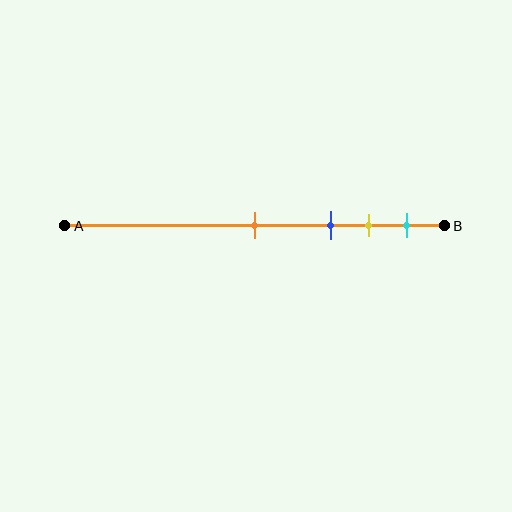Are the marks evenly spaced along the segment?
No, the marks are not evenly spaced.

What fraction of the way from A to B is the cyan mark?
The cyan mark is approximately 90% (0.9) of the way from A to B.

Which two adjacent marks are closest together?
The yellow and cyan marks are the closest adjacent pair.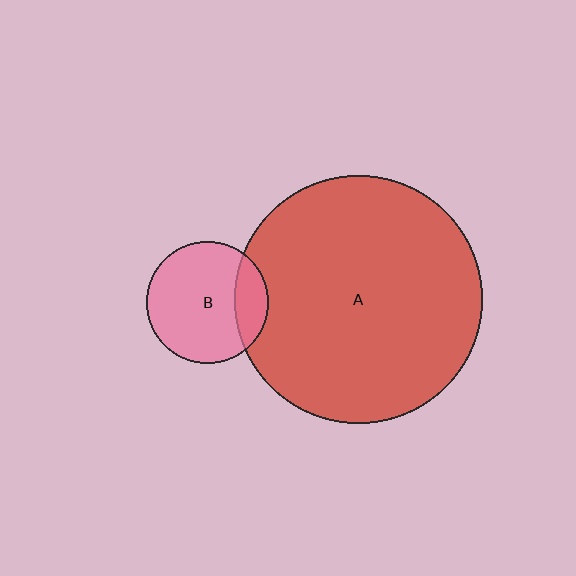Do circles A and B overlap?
Yes.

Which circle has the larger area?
Circle A (red).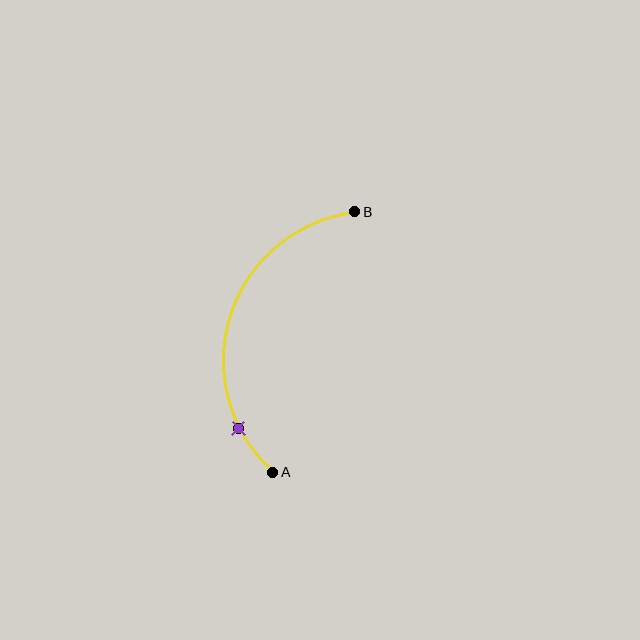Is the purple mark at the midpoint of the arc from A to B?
No. The purple mark lies on the arc but is closer to endpoint A. The arc midpoint would be at the point on the curve equidistant along the arc from both A and B.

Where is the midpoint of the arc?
The arc midpoint is the point on the curve farthest from the straight line joining A and B. It sits to the left of that line.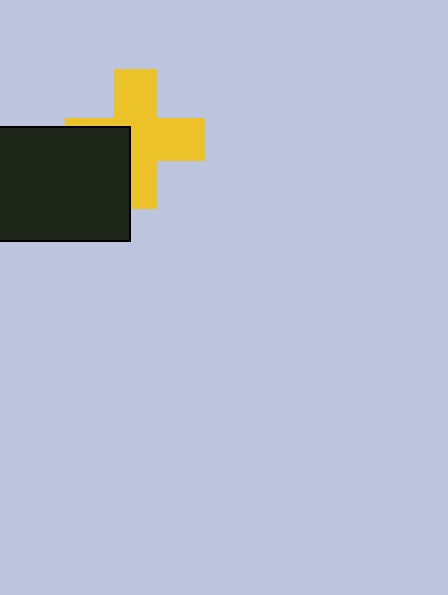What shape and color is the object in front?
The object in front is a black rectangle.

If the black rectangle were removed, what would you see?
You would see the complete yellow cross.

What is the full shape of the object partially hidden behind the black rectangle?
The partially hidden object is a yellow cross.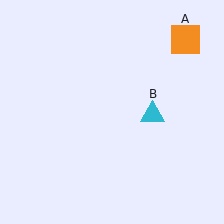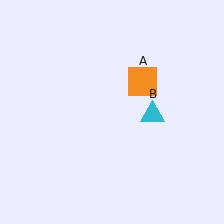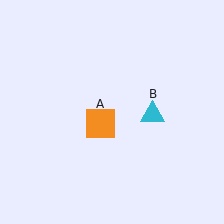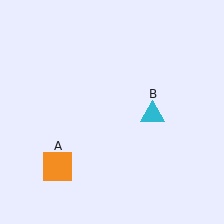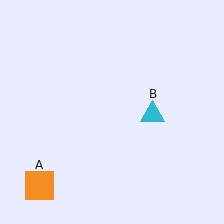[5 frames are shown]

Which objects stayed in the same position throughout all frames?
Cyan triangle (object B) remained stationary.